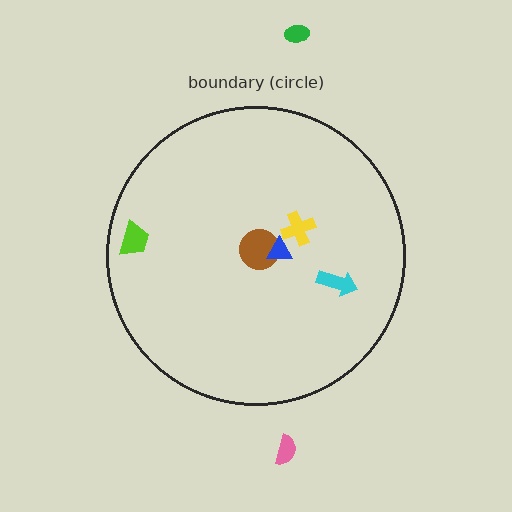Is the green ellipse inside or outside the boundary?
Outside.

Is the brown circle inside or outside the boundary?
Inside.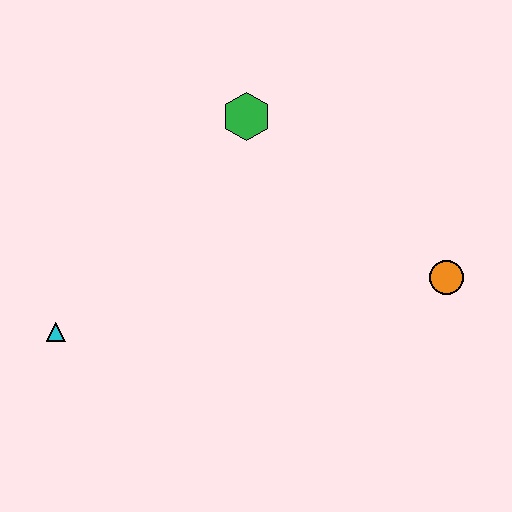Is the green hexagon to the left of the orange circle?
Yes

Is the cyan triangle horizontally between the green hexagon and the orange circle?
No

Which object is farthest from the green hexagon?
The cyan triangle is farthest from the green hexagon.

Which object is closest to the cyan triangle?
The green hexagon is closest to the cyan triangle.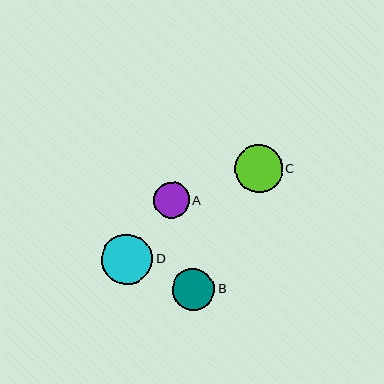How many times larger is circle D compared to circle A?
Circle D is approximately 1.4 times the size of circle A.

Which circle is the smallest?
Circle A is the smallest with a size of approximately 36 pixels.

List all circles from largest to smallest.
From largest to smallest: D, C, B, A.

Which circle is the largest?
Circle D is the largest with a size of approximately 51 pixels.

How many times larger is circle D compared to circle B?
Circle D is approximately 1.2 times the size of circle B.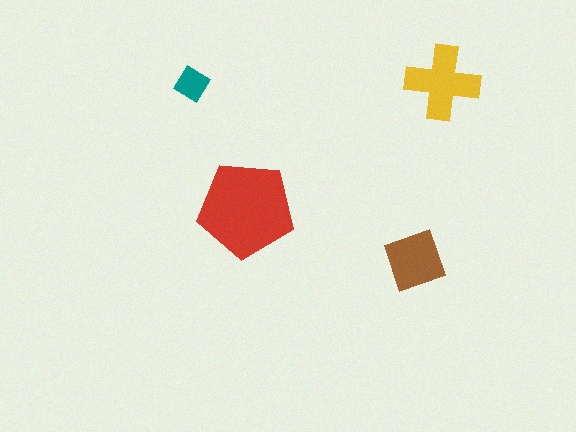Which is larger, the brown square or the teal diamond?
The brown square.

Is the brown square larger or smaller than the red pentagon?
Smaller.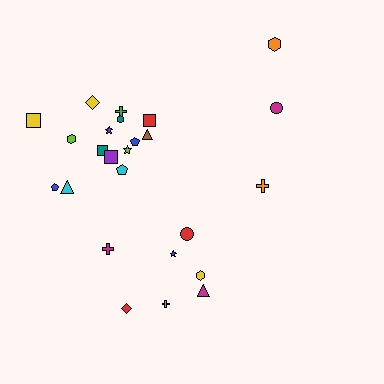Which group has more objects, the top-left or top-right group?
The top-left group.